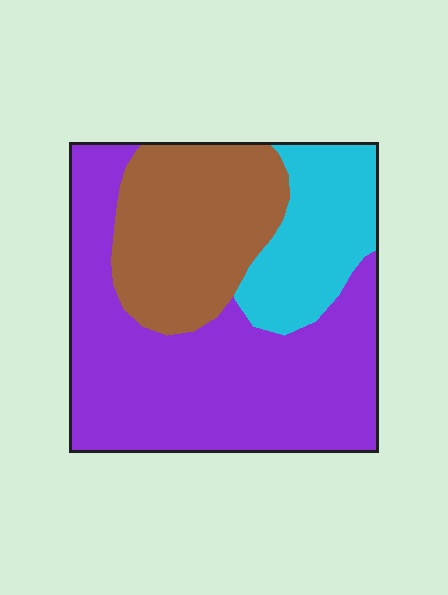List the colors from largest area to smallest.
From largest to smallest: purple, brown, cyan.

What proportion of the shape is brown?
Brown covers about 30% of the shape.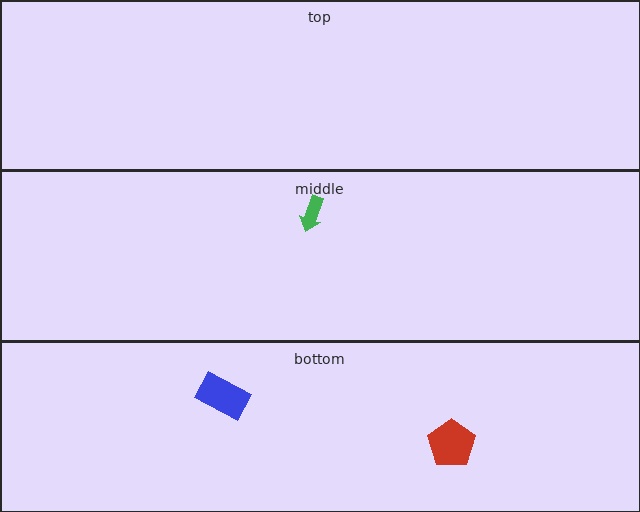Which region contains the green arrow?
The middle region.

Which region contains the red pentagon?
The bottom region.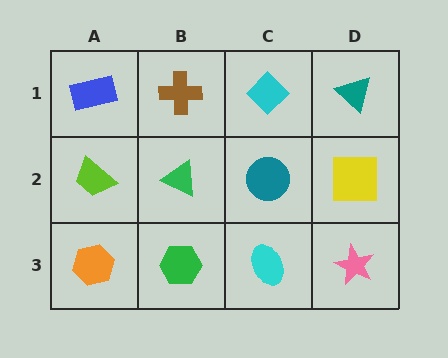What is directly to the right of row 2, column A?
A green triangle.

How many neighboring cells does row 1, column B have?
3.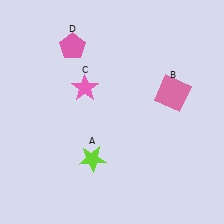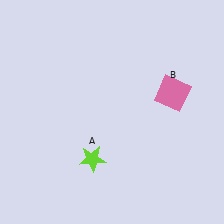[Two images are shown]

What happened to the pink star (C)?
The pink star (C) was removed in Image 2. It was in the top-left area of Image 1.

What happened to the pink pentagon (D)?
The pink pentagon (D) was removed in Image 2. It was in the top-left area of Image 1.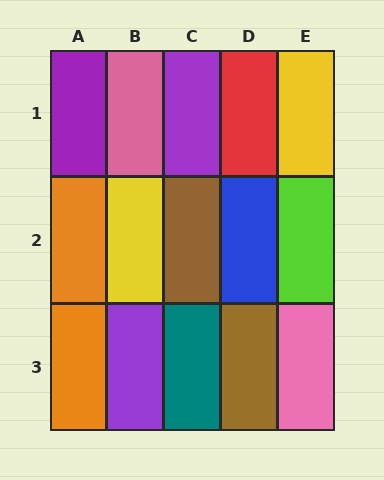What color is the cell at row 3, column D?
Brown.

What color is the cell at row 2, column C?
Brown.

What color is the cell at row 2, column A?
Orange.